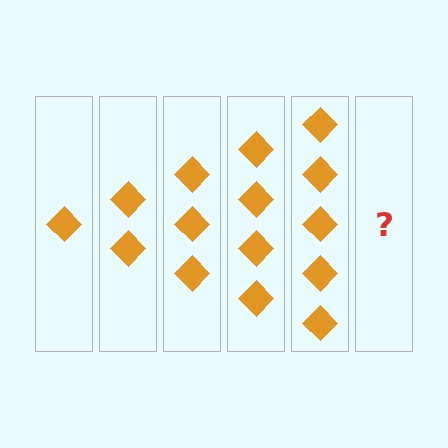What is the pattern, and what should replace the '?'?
The pattern is that each step adds one more diamond. The '?' should be 6 diamonds.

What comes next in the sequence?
The next element should be 6 diamonds.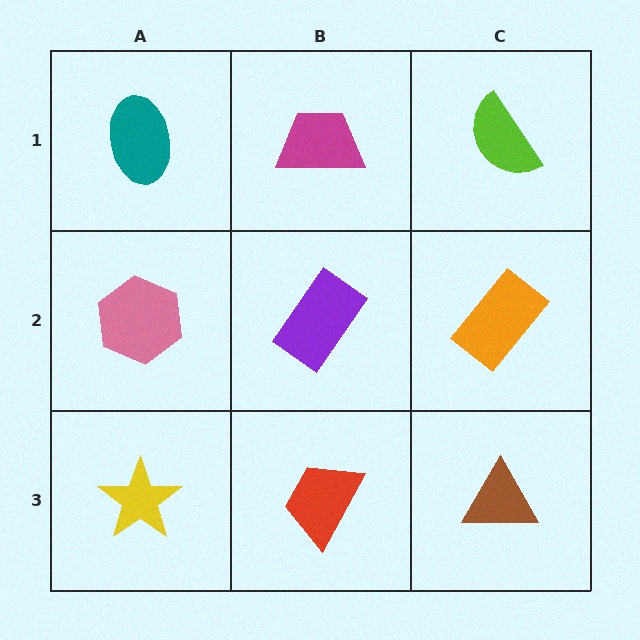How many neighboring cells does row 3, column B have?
3.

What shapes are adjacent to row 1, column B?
A purple rectangle (row 2, column B), a teal ellipse (row 1, column A), a lime semicircle (row 1, column C).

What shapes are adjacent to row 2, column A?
A teal ellipse (row 1, column A), a yellow star (row 3, column A), a purple rectangle (row 2, column B).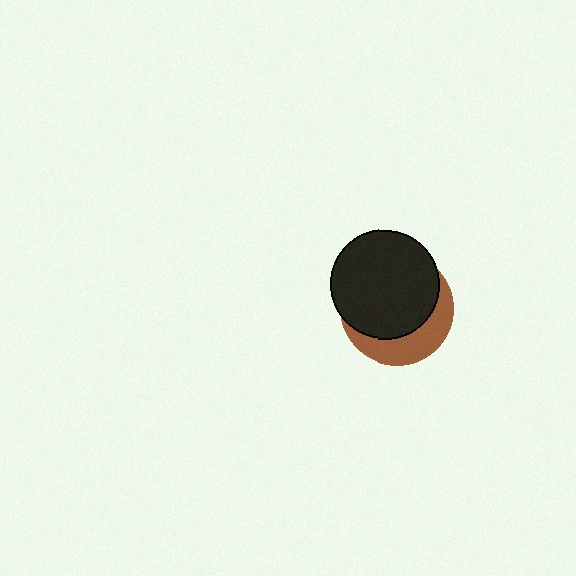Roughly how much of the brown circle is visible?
A small part of it is visible (roughly 33%).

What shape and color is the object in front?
The object in front is a black circle.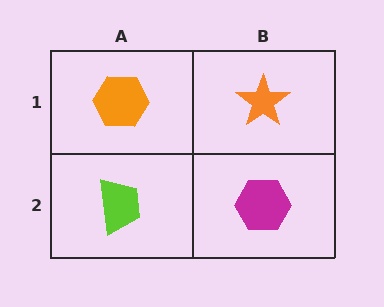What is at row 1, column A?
An orange hexagon.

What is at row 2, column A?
A lime trapezoid.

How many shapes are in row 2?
2 shapes.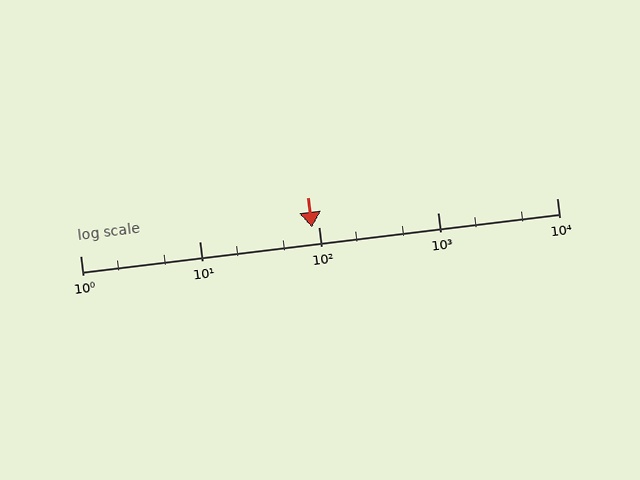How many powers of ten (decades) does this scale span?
The scale spans 4 decades, from 1 to 10000.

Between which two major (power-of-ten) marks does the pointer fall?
The pointer is between 10 and 100.